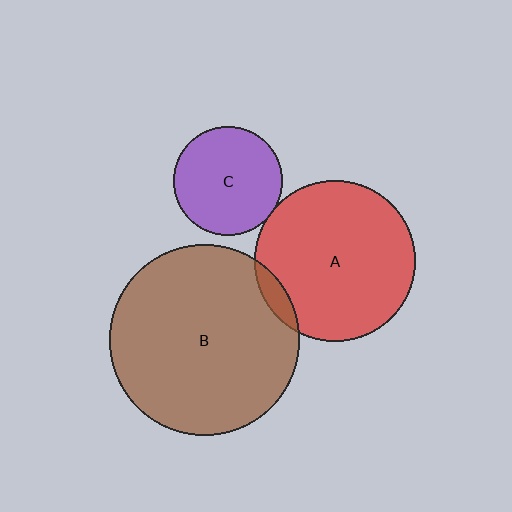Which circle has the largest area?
Circle B (brown).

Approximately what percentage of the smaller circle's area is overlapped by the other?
Approximately 5%.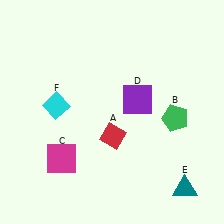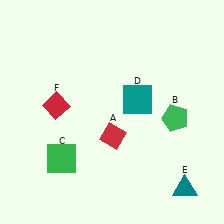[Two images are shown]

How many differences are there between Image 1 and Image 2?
There are 3 differences between the two images.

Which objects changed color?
C changed from magenta to green. D changed from purple to teal. F changed from cyan to red.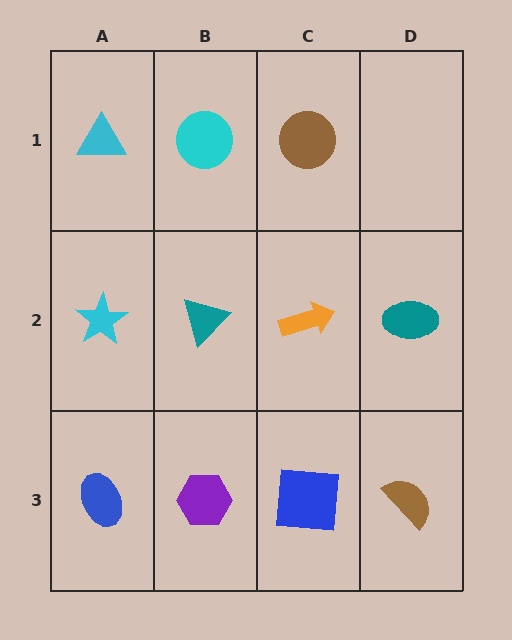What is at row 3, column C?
A blue square.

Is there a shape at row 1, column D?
No, that cell is empty.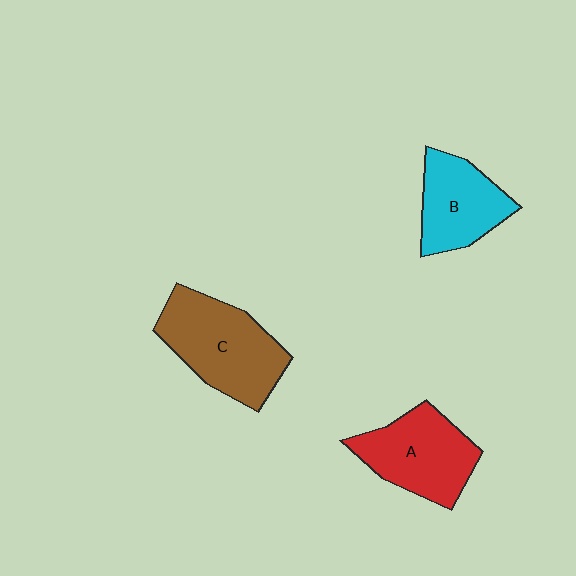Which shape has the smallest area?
Shape B (cyan).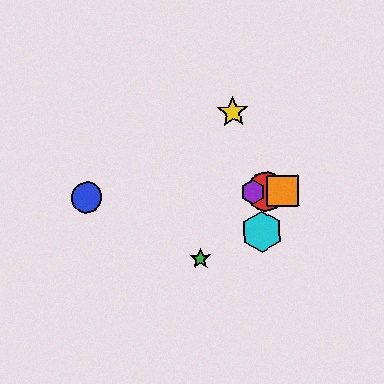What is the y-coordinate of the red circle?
The red circle is at y≈191.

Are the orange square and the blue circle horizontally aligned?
Yes, both are at y≈191.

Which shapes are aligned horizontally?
The red circle, the blue circle, the purple hexagon, the orange square are aligned horizontally.